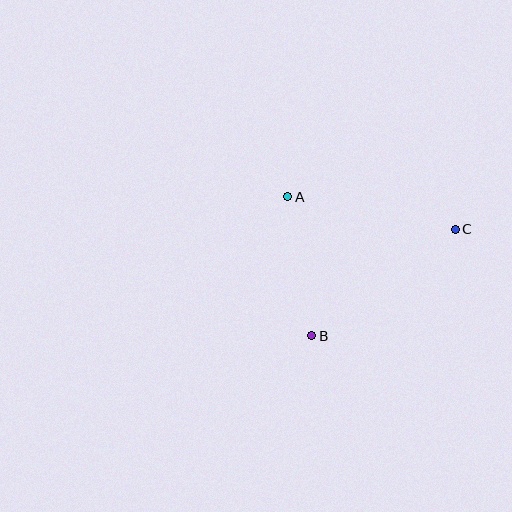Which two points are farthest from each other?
Points B and C are farthest from each other.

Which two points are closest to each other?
Points A and B are closest to each other.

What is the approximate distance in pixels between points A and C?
The distance between A and C is approximately 171 pixels.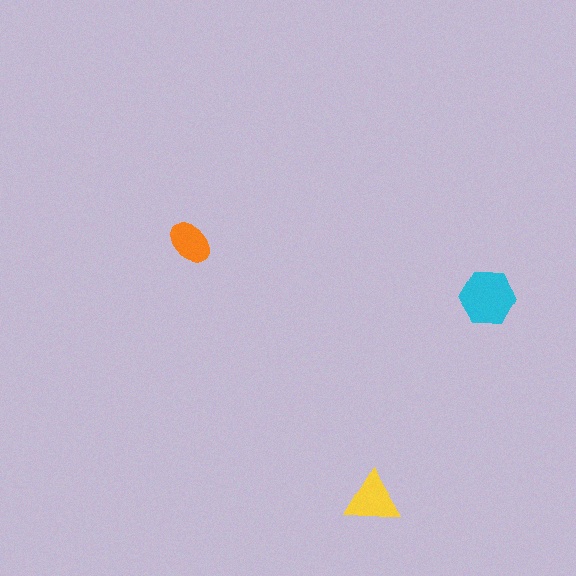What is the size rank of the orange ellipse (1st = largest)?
3rd.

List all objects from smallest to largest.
The orange ellipse, the yellow triangle, the cyan hexagon.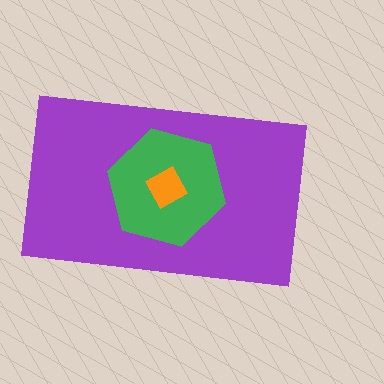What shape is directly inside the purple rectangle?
The green hexagon.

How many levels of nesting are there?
3.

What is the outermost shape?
The purple rectangle.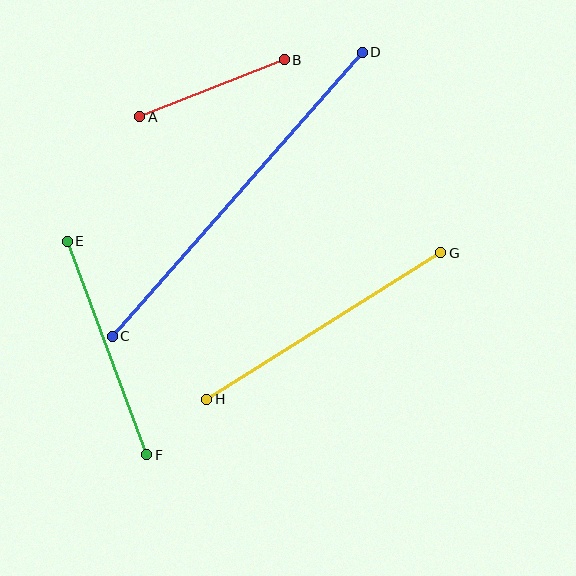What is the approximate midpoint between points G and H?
The midpoint is at approximately (324, 326) pixels.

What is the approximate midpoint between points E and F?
The midpoint is at approximately (107, 348) pixels.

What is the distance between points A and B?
The distance is approximately 155 pixels.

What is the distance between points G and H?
The distance is approximately 276 pixels.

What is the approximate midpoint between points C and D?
The midpoint is at approximately (237, 194) pixels.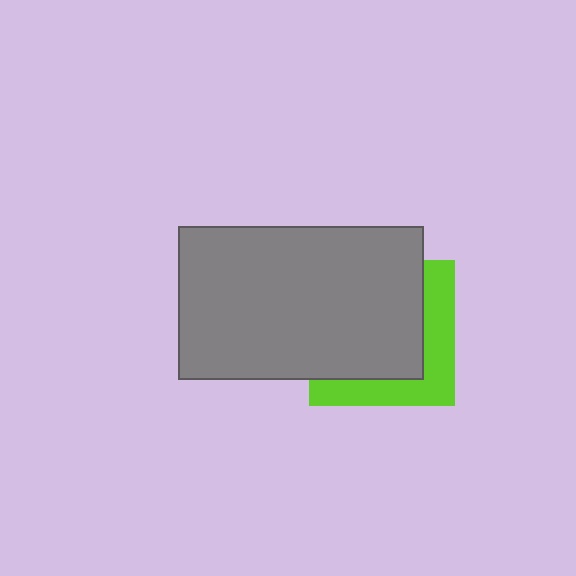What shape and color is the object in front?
The object in front is a gray rectangle.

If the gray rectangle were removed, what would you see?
You would see the complete lime square.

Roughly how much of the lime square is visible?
A small part of it is visible (roughly 36%).